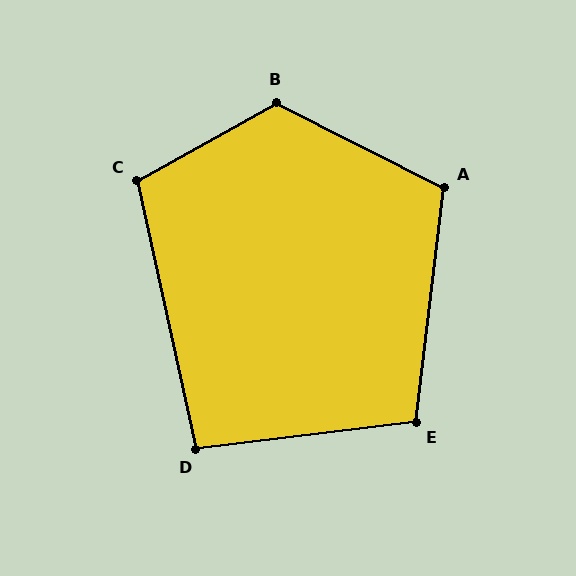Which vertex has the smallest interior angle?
D, at approximately 96 degrees.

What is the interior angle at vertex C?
Approximately 107 degrees (obtuse).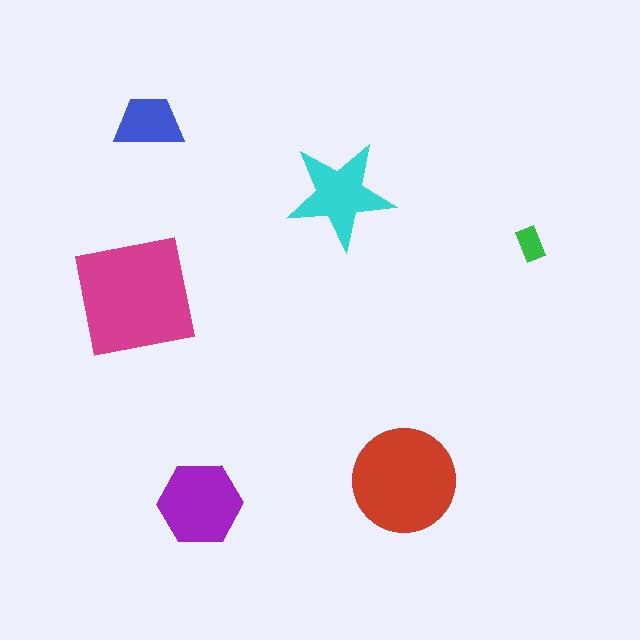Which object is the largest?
The magenta square.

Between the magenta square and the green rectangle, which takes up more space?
The magenta square.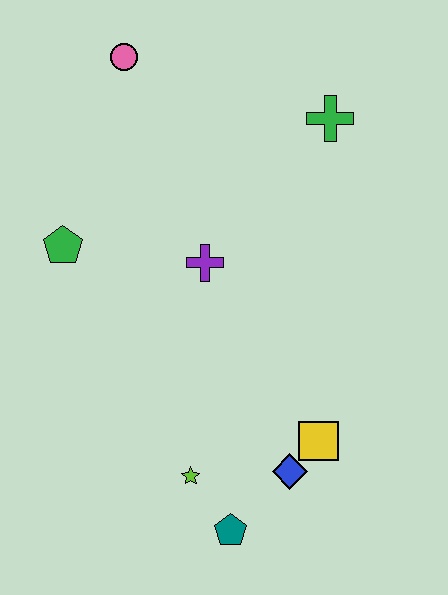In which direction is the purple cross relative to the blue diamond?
The purple cross is above the blue diamond.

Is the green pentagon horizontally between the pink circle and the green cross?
No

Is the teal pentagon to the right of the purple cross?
Yes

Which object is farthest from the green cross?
The teal pentagon is farthest from the green cross.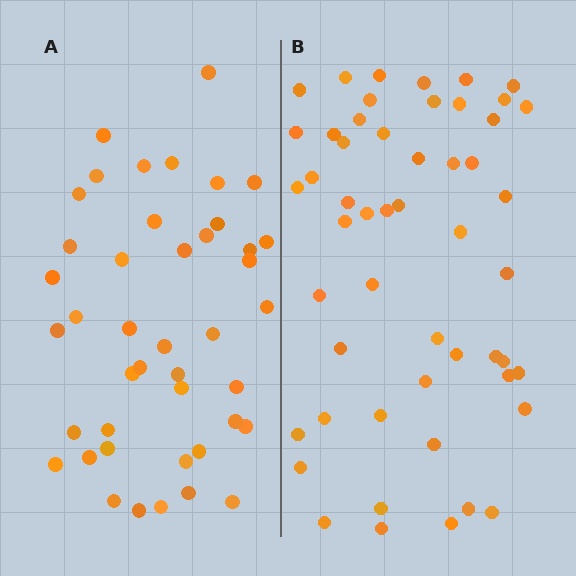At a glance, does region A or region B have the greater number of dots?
Region B (the right region) has more dots.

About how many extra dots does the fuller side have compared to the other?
Region B has roughly 8 or so more dots than region A.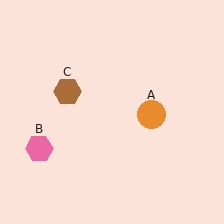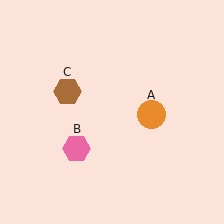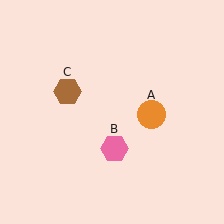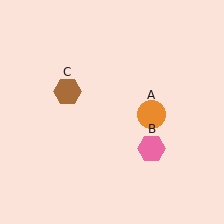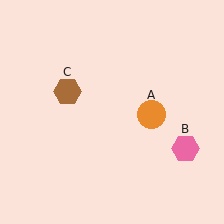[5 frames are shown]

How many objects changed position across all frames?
1 object changed position: pink hexagon (object B).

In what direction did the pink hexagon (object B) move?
The pink hexagon (object B) moved right.